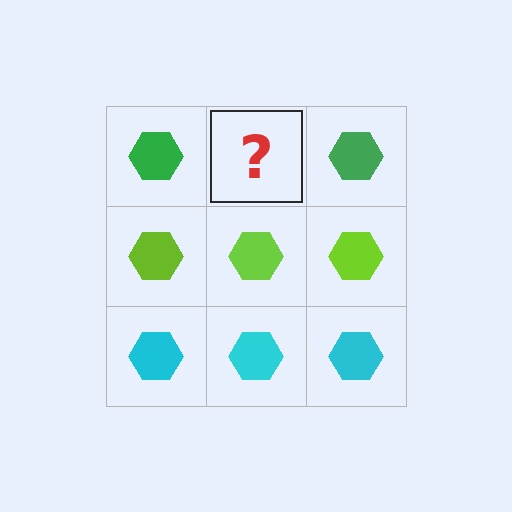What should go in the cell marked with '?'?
The missing cell should contain a green hexagon.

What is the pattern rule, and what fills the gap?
The rule is that each row has a consistent color. The gap should be filled with a green hexagon.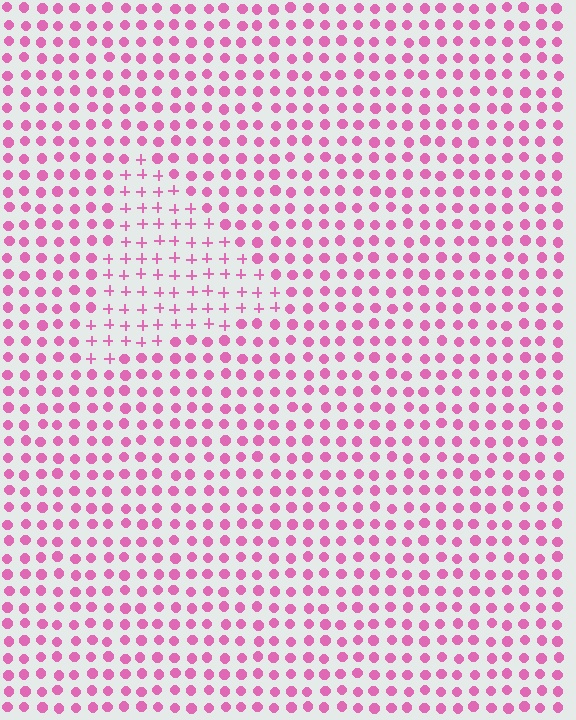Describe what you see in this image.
The image is filled with small pink elements arranged in a uniform grid. A triangle-shaped region contains plus signs, while the surrounding area contains circles. The boundary is defined purely by the change in element shape.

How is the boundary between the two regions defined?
The boundary is defined by a change in element shape: plus signs inside vs. circles outside. All elements share the same color and spacing.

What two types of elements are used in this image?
The image uses plus signs inside the triangle region and circles outside it.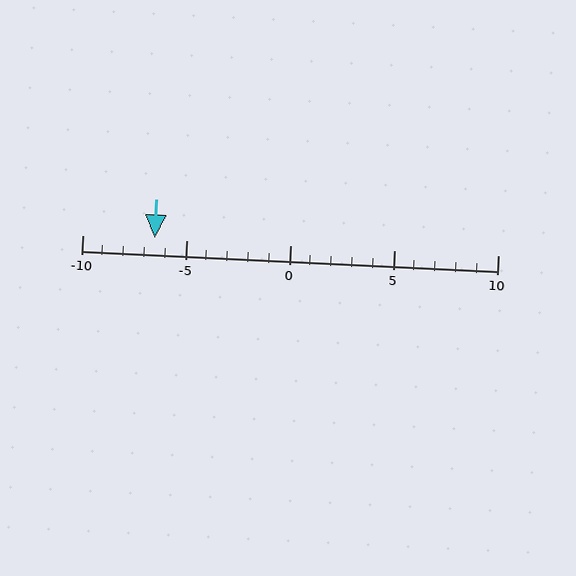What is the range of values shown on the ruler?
The ruler shows values from -10 to 10.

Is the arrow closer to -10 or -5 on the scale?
The arrow is closer to -5.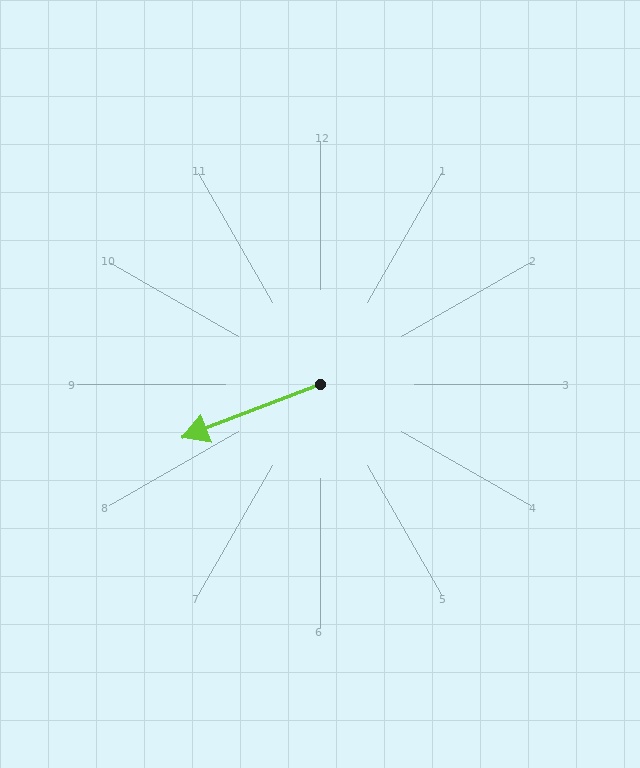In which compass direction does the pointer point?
West.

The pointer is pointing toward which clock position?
Roughly 8 o'clock.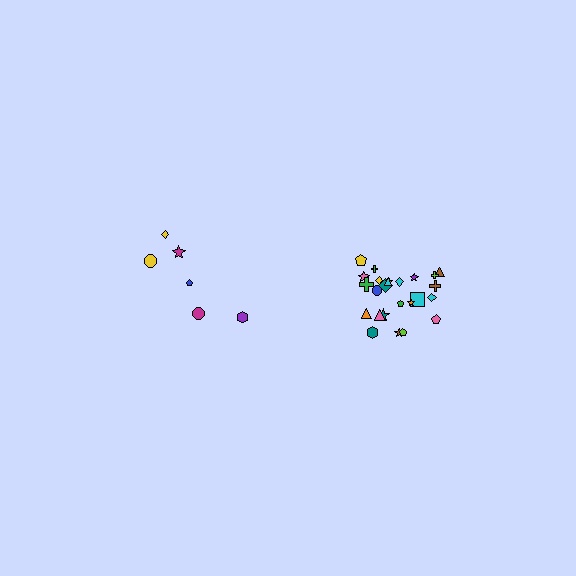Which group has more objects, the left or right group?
The right group.